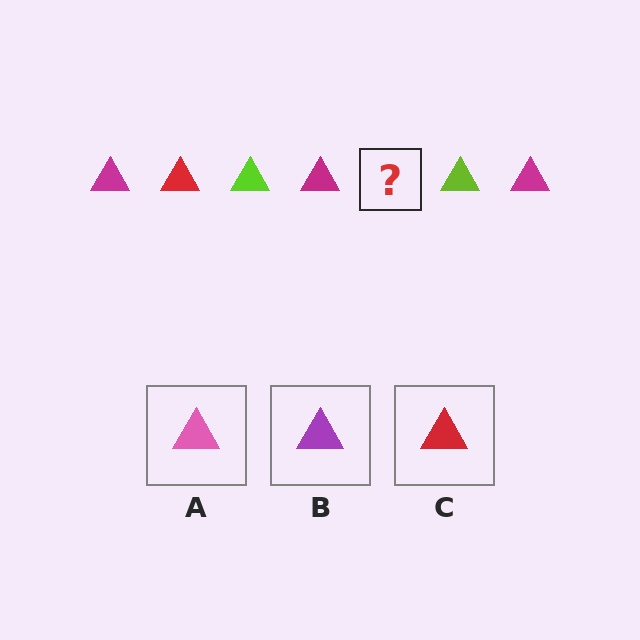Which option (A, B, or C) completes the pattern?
C.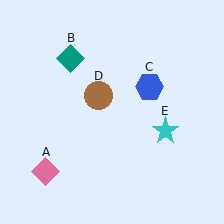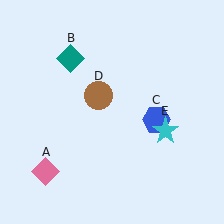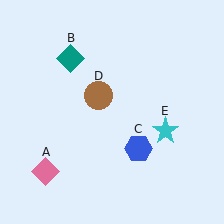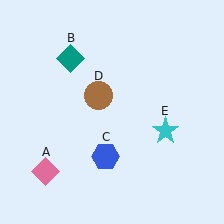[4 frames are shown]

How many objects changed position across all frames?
1 object changed position: blue hexagon (object C).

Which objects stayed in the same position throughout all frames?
Pink diamond (object A) and teal diamond (object B) and brown circle (object D) and cyan star (object E) remained stationary.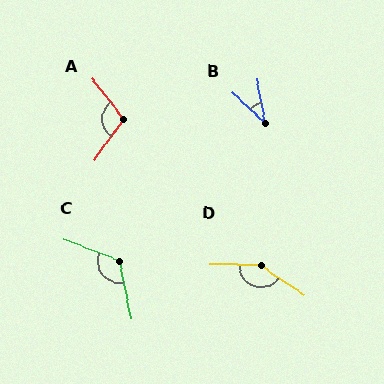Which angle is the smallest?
B, at approximately 37 degrees.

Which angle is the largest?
D, at approximately 148 degrees.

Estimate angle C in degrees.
Approximately 123 degrees.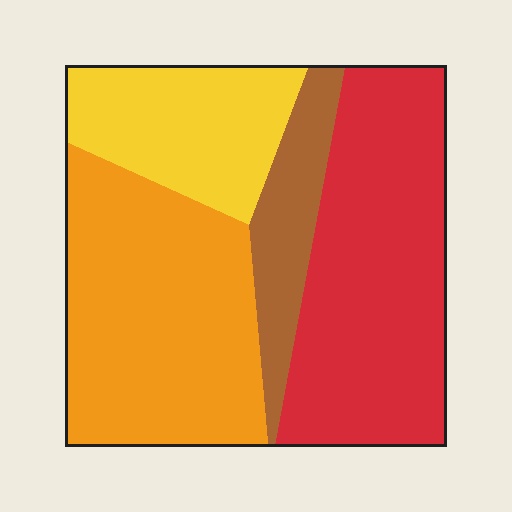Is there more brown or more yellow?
Yellow.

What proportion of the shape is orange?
Orange covers roughly 35% of the shape.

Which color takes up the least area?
Brown, at roughly 10%.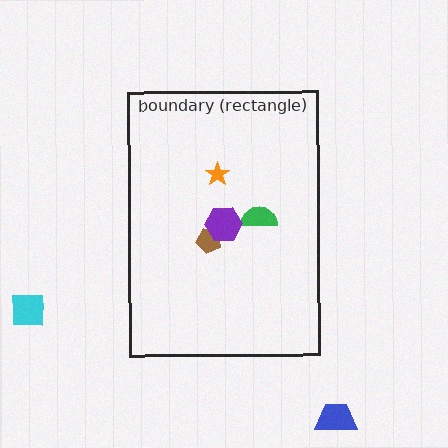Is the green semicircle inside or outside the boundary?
Inside.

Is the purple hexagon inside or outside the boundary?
Inside.